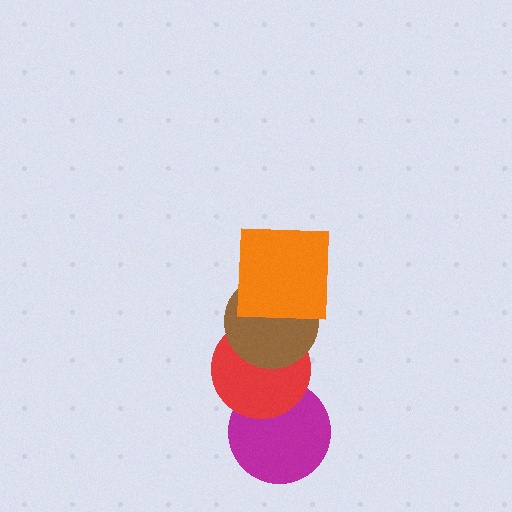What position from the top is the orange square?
The orange square is 1st from the top.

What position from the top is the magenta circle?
The magenta circle is 4th from the top.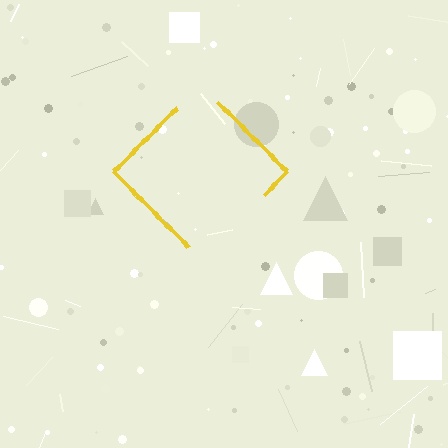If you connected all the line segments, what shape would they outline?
They would outline a diamond.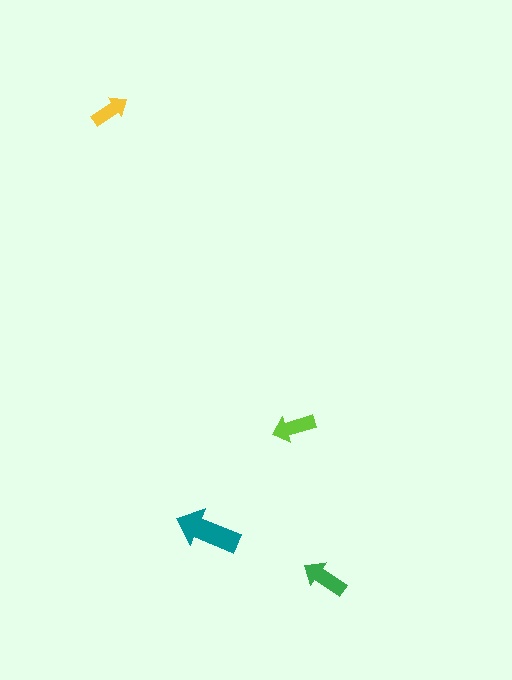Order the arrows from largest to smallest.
the teal one, the green one, the lime one, the yellow one.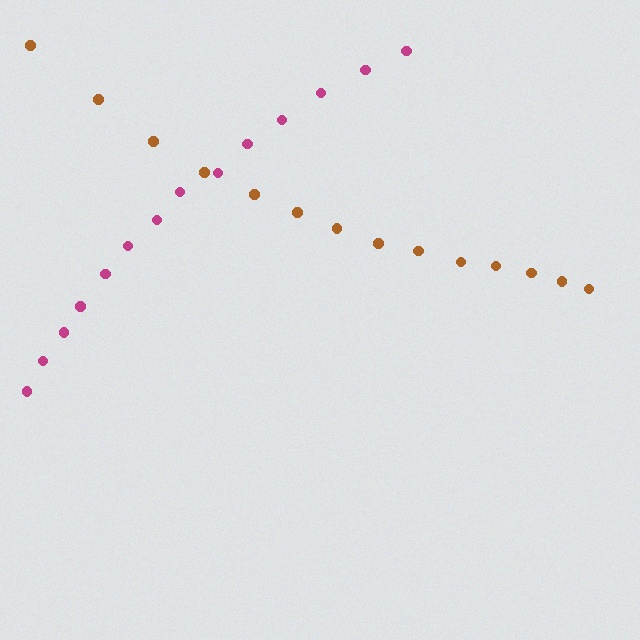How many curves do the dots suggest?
There are 2 distinct paths.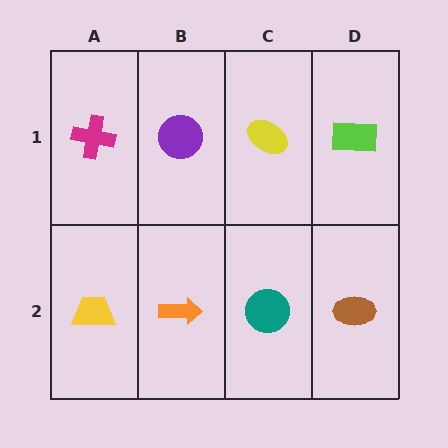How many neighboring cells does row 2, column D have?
2.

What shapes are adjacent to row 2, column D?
A lime rectangle (row 1, column D), a teal circle (row 2, column C).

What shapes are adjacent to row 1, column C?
A teal circle (row 2, column C), a purple circle (row 1, column B), a lime rectangle (row 1, column D).